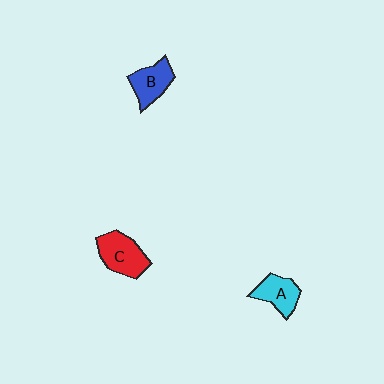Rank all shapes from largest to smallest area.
From largest to smallest: C (red), B (blue), A (cyan).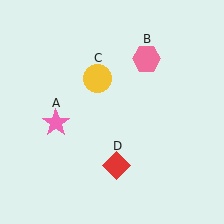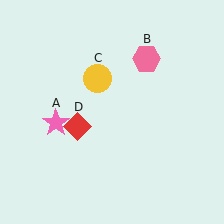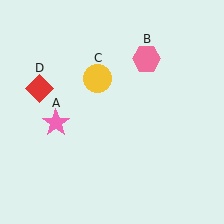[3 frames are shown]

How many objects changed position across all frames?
1 object changed position: red diamond (object D).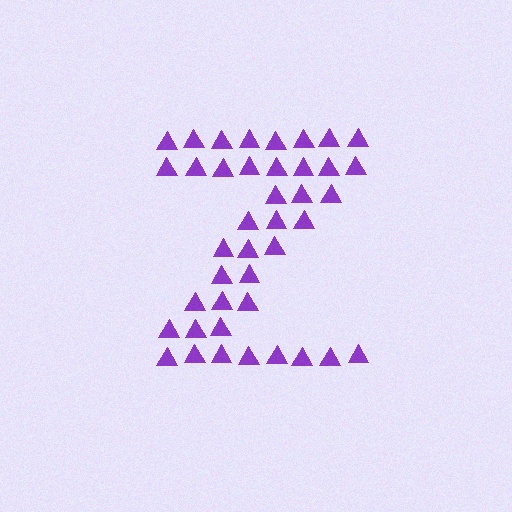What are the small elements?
The small elements are triangles.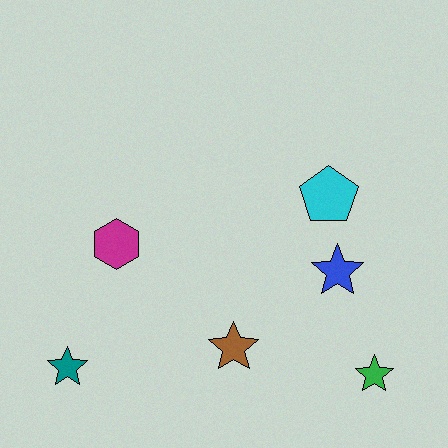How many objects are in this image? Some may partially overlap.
There are 6 objects.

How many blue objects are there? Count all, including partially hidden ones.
There is 1 blue object.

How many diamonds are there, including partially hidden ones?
There are no diamonds.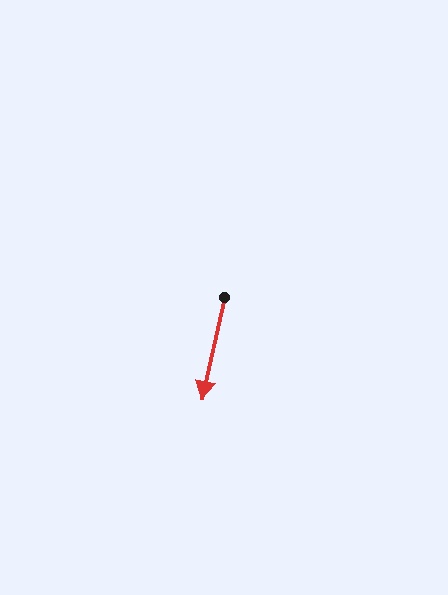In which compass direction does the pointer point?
South.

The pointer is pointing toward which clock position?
Roughly 6 o'clock.